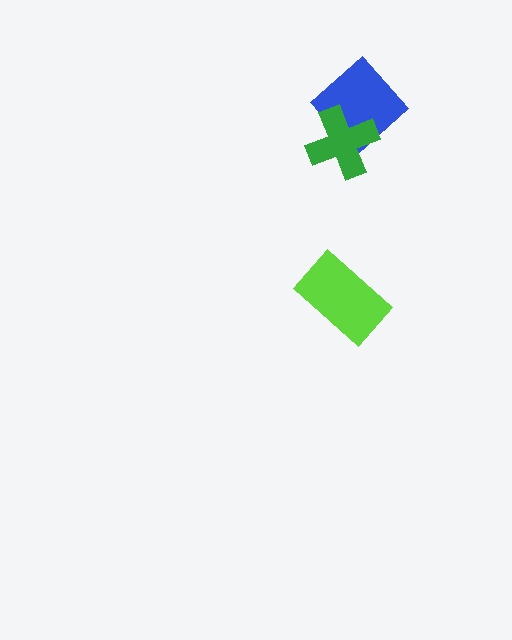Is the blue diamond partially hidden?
Yes, it is partially covered by another shape.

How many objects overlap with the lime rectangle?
0 objects overlap with the lime rectangle.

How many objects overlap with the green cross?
1 object overlaps with the green cross.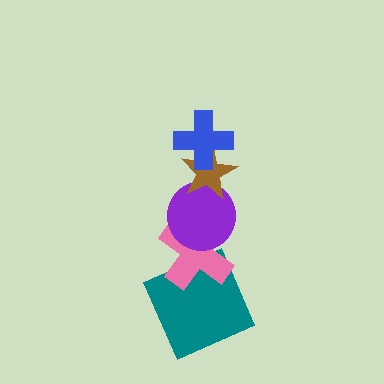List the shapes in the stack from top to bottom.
From top to bottom: the blue cross, the brown star, the purple circle, the pink cross, the teal square.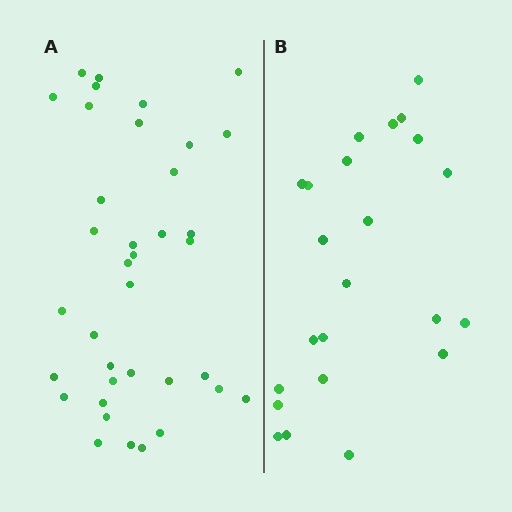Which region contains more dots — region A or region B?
Region A (the left region) has more dots.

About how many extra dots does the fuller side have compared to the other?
Region A has approximately 15 more dots than region B.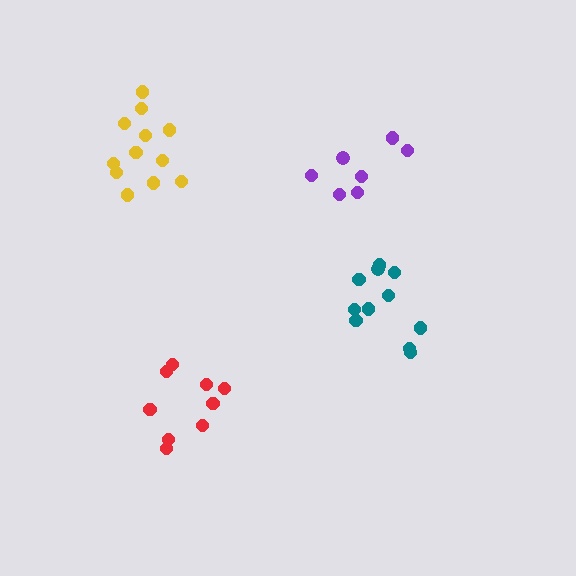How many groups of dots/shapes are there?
There are 4 groups.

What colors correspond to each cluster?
The clusters are colored: purple, teal, yellow, red.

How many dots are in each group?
Group 1: 7 dots, Group 2: 11 dots, Group 3: 12 dots, Group 4: 9 dots (39 total).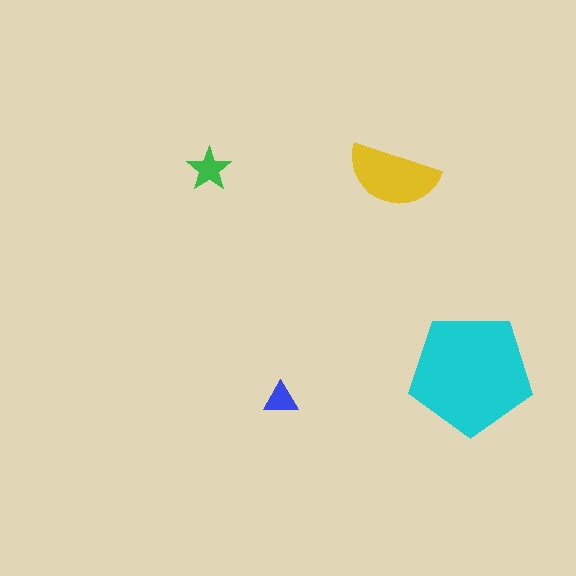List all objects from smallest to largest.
The blue triangle, the green star, the yellow semicircle, the cyan pentagon.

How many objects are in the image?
There are 4 objects in the image.